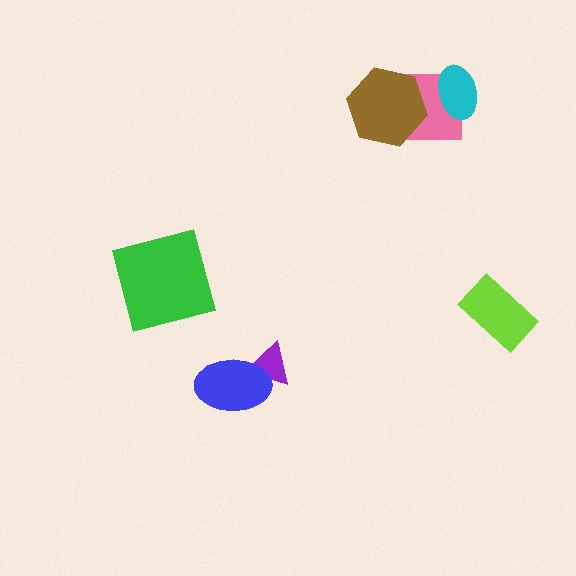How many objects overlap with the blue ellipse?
1 object overlaps with the blue ellipse.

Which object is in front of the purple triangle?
The blue ellipse is in front of the purple triangle.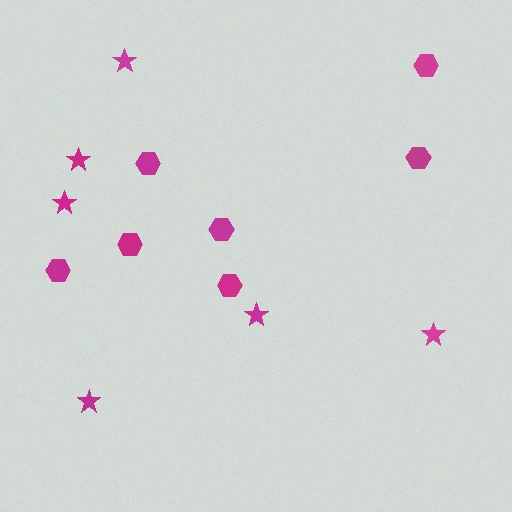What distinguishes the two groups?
There are 2 groups: one group of stars (6) and one group of hexagons (7).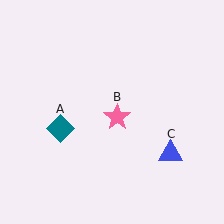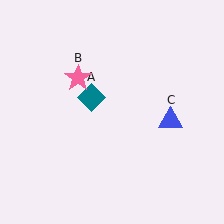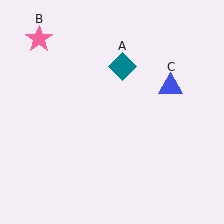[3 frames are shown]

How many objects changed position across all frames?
3 objects changed position: teal diamond (object A), pink star (object B), blue triangle (object C).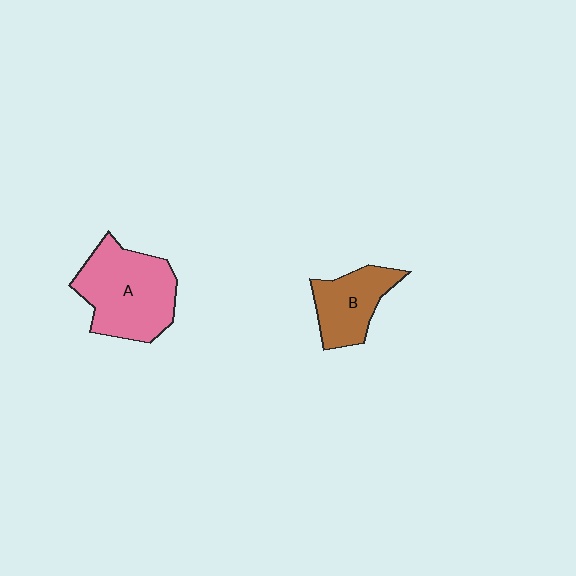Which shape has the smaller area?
Shape B (brown).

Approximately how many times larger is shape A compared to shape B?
Approximately 1.6 times.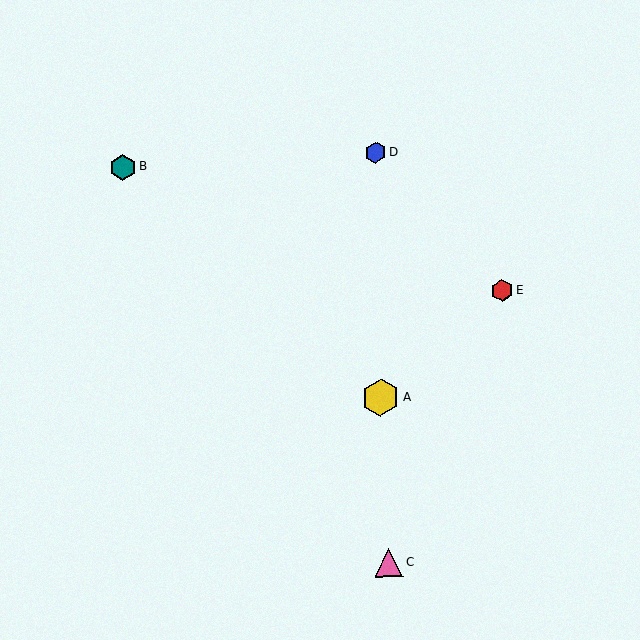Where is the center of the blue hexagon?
The center of the blue hexagon is at (376, 153).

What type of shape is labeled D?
Shape D is a blue hexagon.